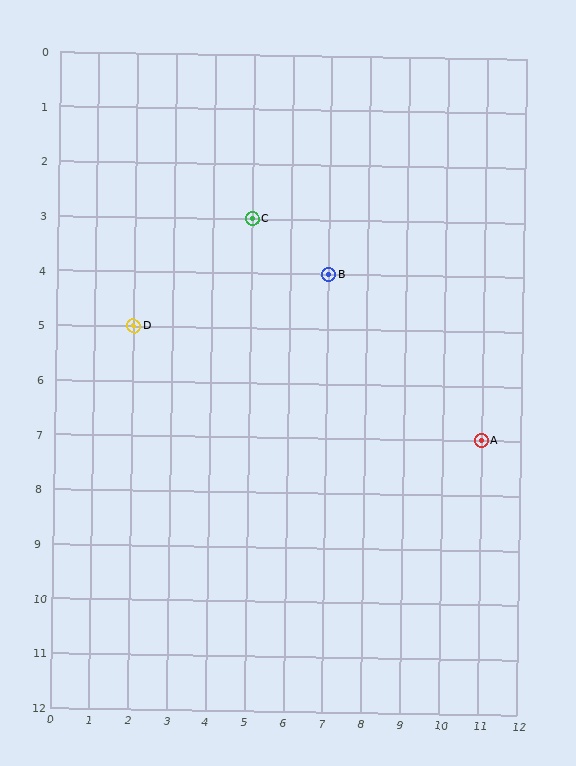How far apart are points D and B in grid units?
Points D and B are 5 columns and 1 row apart (about 5.1 grid units diagonally).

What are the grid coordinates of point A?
Point A is at grid coordinates (11, 7).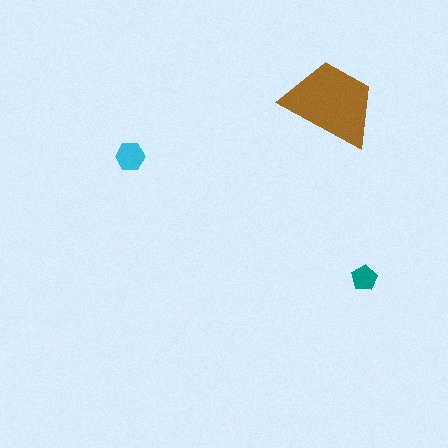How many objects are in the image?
There are 3 objects in the image.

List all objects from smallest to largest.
The teal pentagon, the cyan hexagon, the brown trapezoid.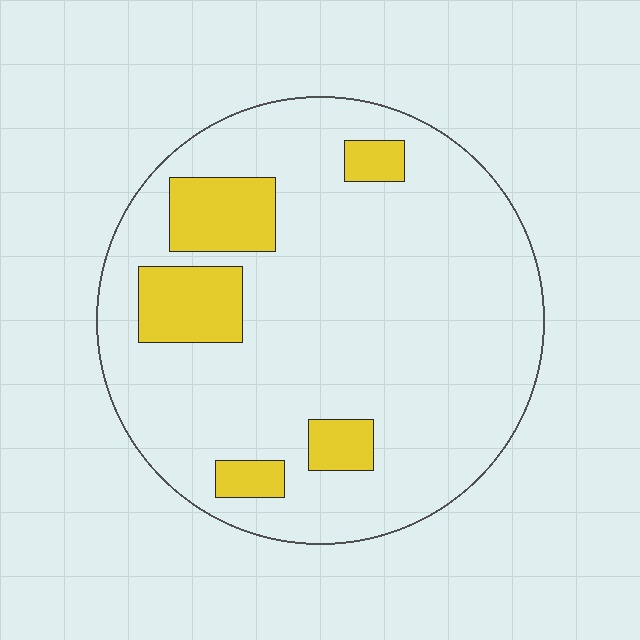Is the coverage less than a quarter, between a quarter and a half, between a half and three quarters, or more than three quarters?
Less than a quarter.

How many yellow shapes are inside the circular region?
5.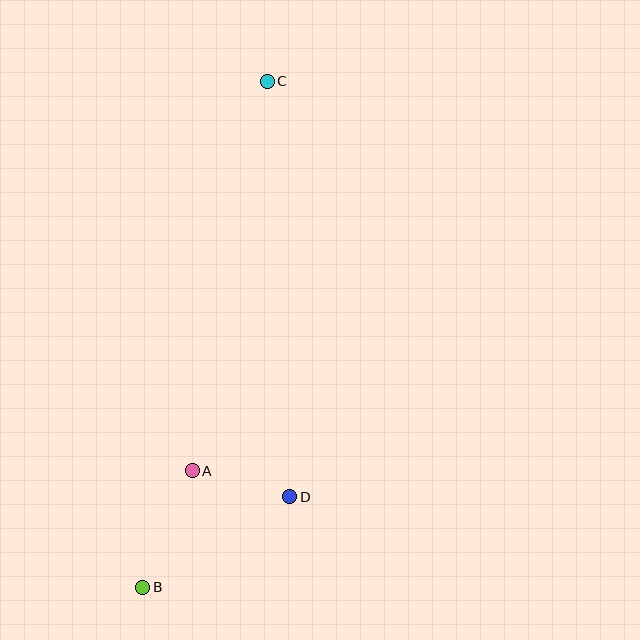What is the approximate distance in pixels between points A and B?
The distance between A and B is approximately 126 pixels.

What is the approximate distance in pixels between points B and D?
The distance between B and D is approximately 173 pixels.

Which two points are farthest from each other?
Points B and C are farthest from each other.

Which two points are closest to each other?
Points A and D are closest to each other.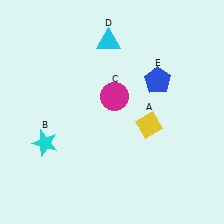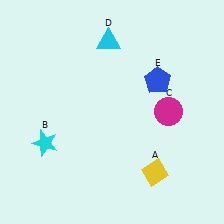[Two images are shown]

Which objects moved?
The objects that moved are: the yellow diamond (A), the magenta circle (C).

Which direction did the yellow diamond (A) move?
The yellow diamond (A) moved down.